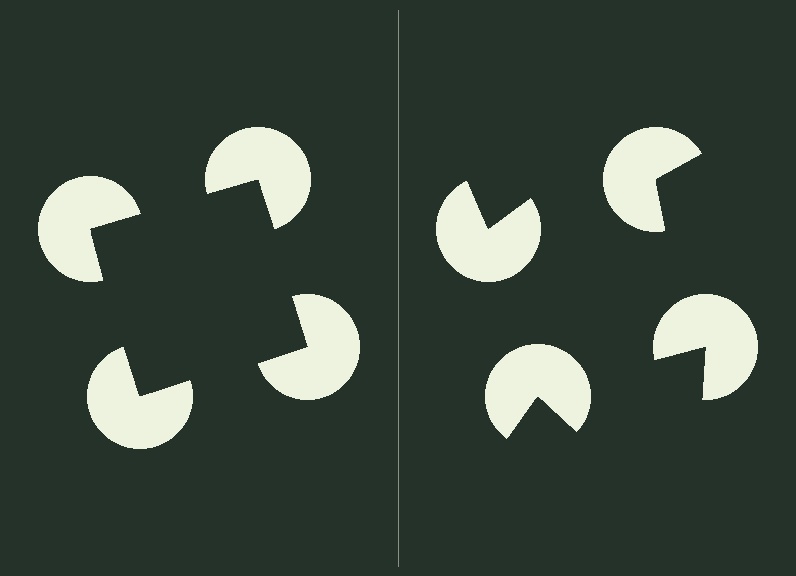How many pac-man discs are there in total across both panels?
8 — 4 on each side.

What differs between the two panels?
The pac-man discs are positioned identically on both sides; only the wedge orientations differ. On the left they align to a square; on the right they are misaligned.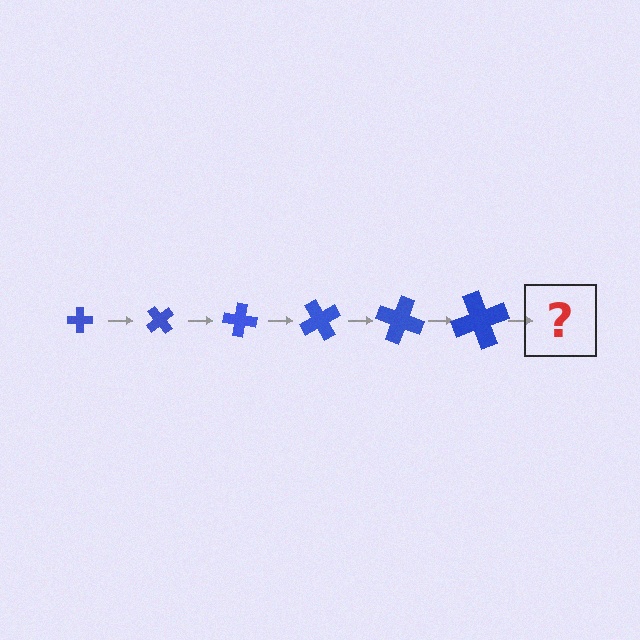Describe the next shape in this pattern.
It should be a cross, larger than the previous one and rotated 300 degrees from the start.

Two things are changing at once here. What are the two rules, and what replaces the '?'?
The two rules are that the cross grows larger each step and it rotates 50 degrees each step. The '?' should be a cross, larger than the previous one and rotated 300 degrees from the start.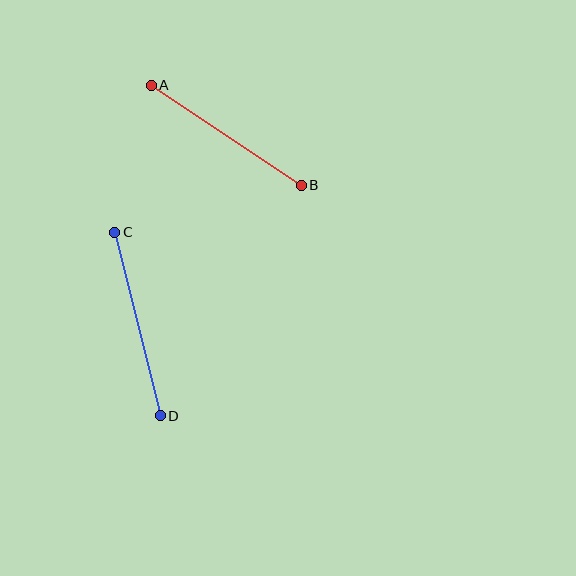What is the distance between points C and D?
The distance is approximately 189 pixels.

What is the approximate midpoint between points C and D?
The midpoint is at approximately (137, 324) pixels.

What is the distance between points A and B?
The distance is approximately 181 pixels.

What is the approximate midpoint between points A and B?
The midpoint is at approximately (226, 135) pixels.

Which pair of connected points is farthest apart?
Points C and D are farthest apart.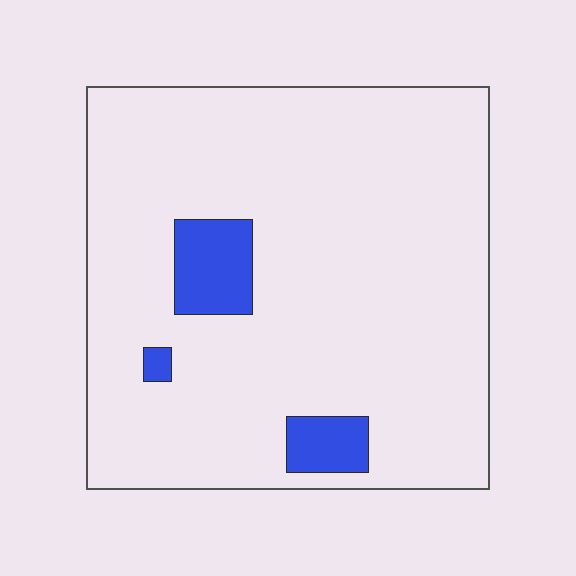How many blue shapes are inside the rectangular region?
3.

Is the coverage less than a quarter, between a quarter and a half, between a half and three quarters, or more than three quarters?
Less than a quarter.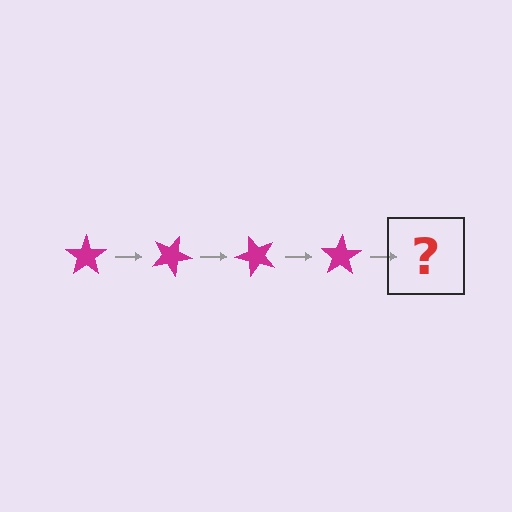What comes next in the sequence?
The next element should be a magenta star rotated 100 degrees.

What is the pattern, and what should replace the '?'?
The pattern is that the star rotates 25 degrees each step. The '?' should be a magenta star rotated 100 degrees.